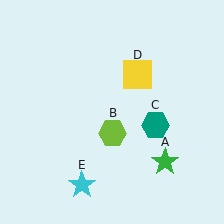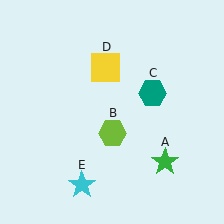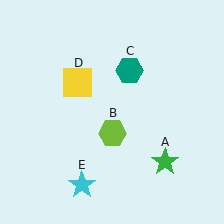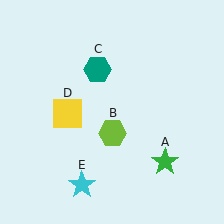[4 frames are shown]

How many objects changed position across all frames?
2 objects changed position: teal hexagon (object C), yellow square (object D).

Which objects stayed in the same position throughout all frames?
Green star (object A) and lime hexagon (object B) and cyan star (object E) remained stationary.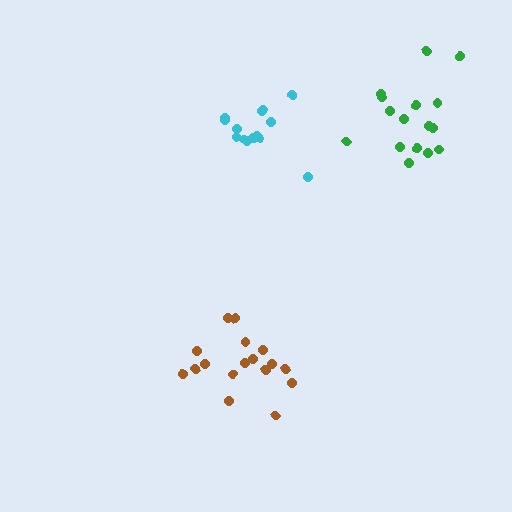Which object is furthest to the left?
The cyan cluster is leftmost.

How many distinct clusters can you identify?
There are 3 distinct clusters.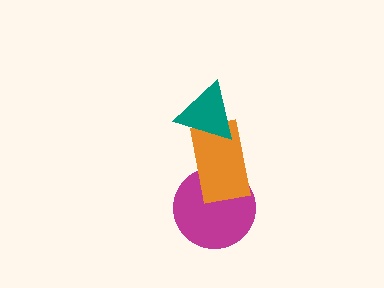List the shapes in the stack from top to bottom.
From top to bottom: the teal triangle, the orange rectangle, the magenta circle.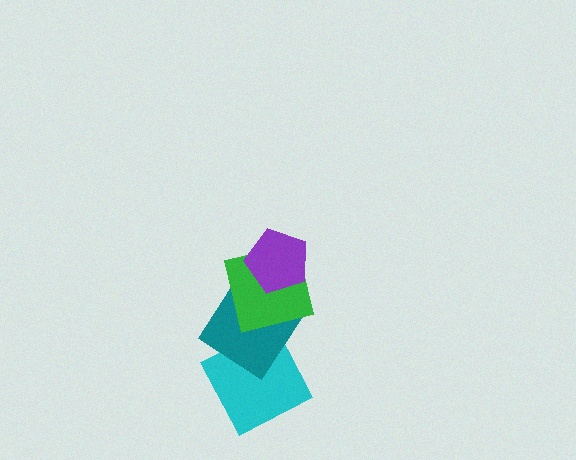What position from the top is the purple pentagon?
The purple pentagon is 1st from the top.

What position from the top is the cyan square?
The cyan square is 4th from the top.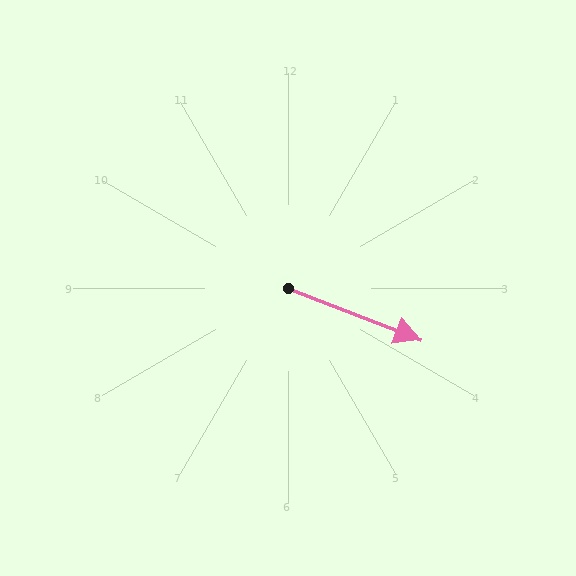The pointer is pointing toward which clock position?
Roughly 4 o'clock.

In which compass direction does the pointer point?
East.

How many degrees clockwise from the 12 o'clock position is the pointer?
Approximately 111 degrees.